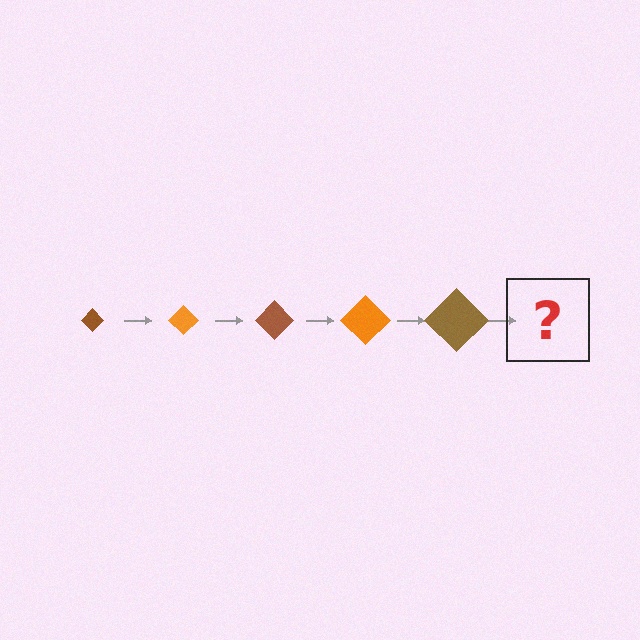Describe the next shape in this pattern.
It should be an orange diamond, larger than the previous one.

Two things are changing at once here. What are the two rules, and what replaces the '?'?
The two rules are that the diamond grows larger each step and the color cycles through brown and orange. The '?' should be an orange diamond, larger than the previous one.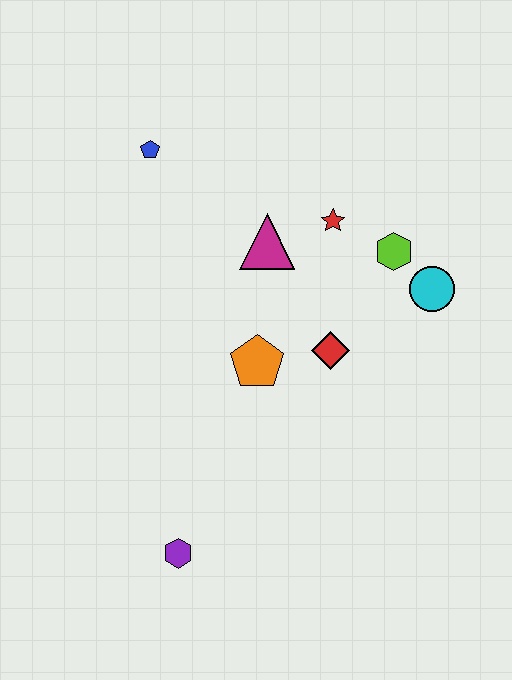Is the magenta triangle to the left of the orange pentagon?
No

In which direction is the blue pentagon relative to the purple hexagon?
The blue pentagon is above the purple hexagon.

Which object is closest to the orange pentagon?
The red diamond is closest to the orange pentagon.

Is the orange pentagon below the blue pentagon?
Yes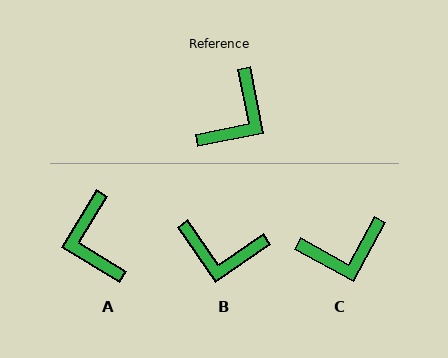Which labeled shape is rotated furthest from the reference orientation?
A, about 133 degrees away.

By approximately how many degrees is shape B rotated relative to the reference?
Approximately 67 degrees clockwise.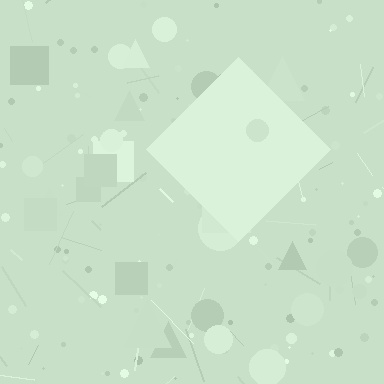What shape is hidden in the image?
A diamond is hidden in the image.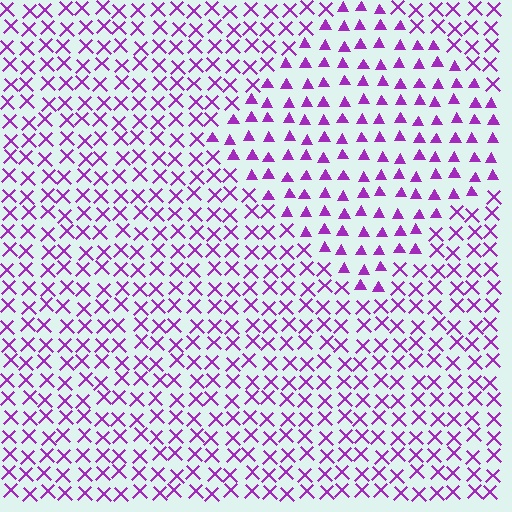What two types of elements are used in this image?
The image uses triangles inside the diamond region and X marks outside it.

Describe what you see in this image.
The image is filled with small purple elements arranged in a uniform grid. A diamond-shaped region contains triangles, while the surrounding area contains X marks. The boundary is defined purely by the change in element shape.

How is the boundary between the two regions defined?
The boundary is defined by a change in element shape: triangles inside vs. X marks outside. All elements share the same color and spacing.